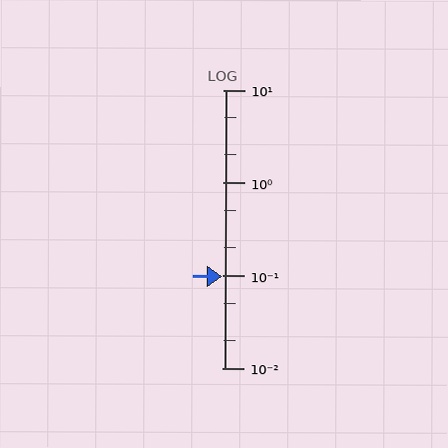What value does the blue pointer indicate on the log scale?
The pointer indicates approximately 0.098.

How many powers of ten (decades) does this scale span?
The scale spans 3 decades, from 0.01 to 10.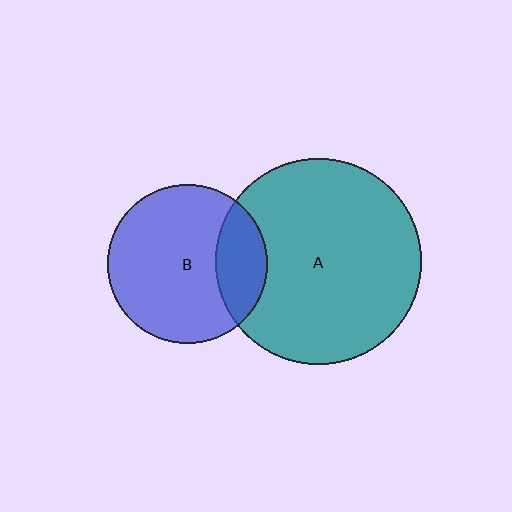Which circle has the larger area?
Circle A (teal).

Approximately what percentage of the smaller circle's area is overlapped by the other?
Approximately 20%.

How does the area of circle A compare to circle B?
Approximately 1.7 times.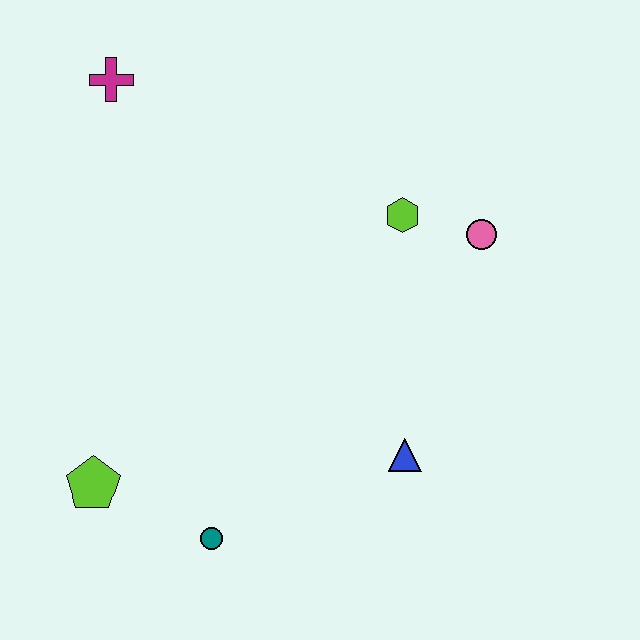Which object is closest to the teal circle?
The lime pentagon is closest to the teal circle.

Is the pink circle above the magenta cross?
No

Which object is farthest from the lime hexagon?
The lime pentagon is farthest from the lime hexagon.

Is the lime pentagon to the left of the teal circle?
Yes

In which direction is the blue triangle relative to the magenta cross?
The blue triangle is below the magenta cross.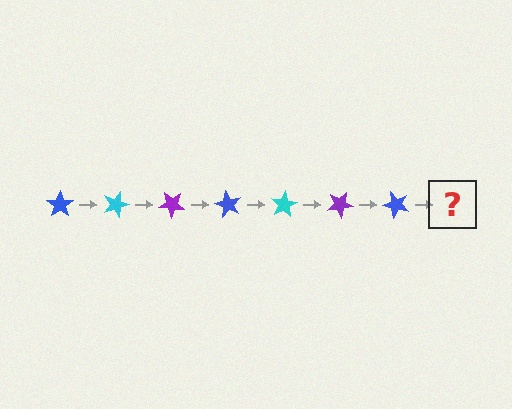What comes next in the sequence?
The next element should be a cyan star, rotated 140 degrees from the start.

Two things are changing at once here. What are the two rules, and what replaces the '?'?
The two rules are that it rotates 20 degrees each step and the color cycles through blue, cyan, and purple. The '?' should be a cyan star, rotated 140 degrees from the start.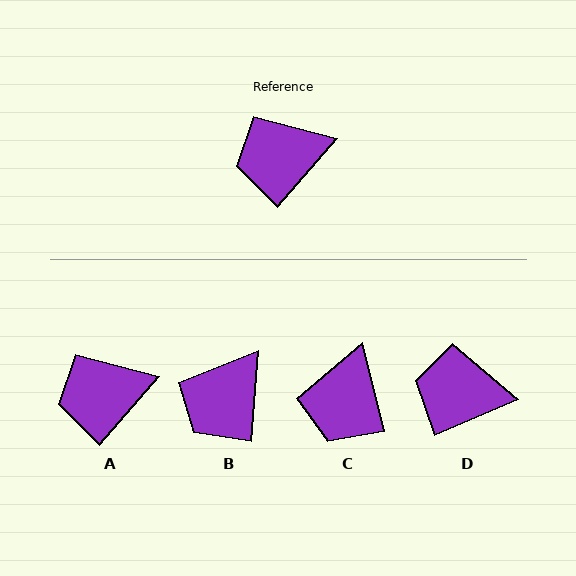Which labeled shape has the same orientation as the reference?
A.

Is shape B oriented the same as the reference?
No, it is off by about 36 degrees.